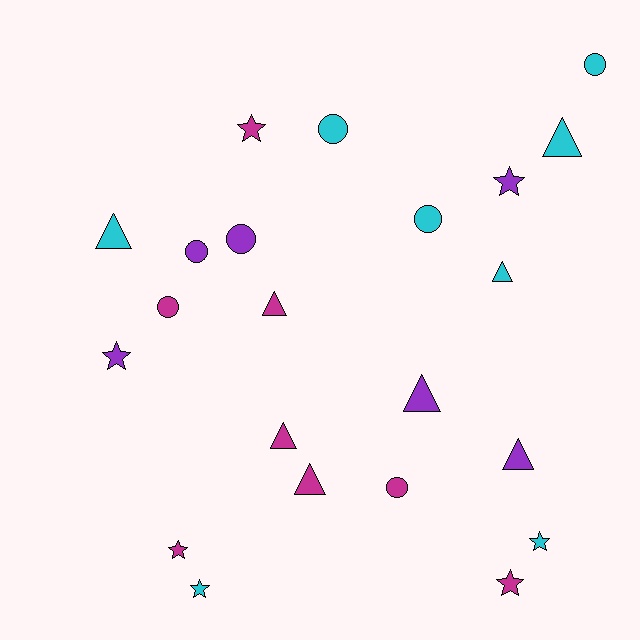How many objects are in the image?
There are 22 objects.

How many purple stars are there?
There are 2 purple stars.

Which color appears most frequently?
Magenta, with 8 objects.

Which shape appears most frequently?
Triangle, with 8 objects.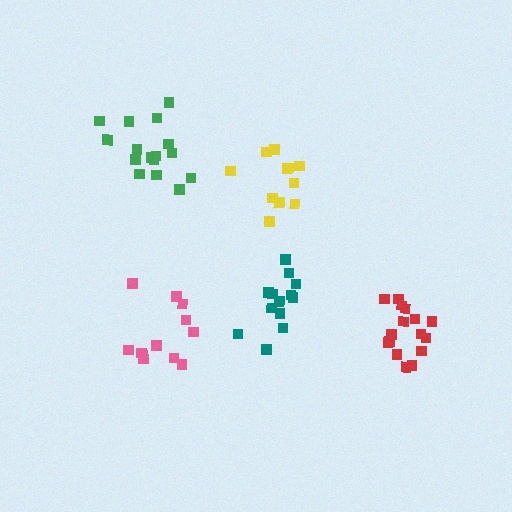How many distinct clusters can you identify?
There are 5 distinct clusters.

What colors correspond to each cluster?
The clusters are colored: teal, green, pink, red, yellow.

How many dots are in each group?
Group 1: 13 dots, Group 2: 16 dots, Group 3: 12 dots, Group 4: 16 dots, Group 5: 11 dots (68 total).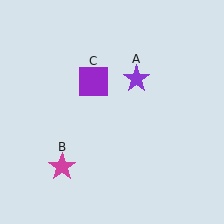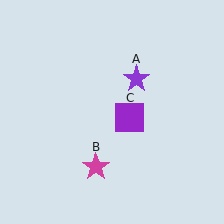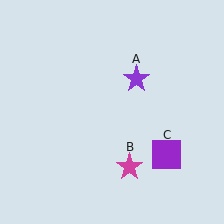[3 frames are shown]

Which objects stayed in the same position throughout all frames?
Purple star (object A) remained stationary.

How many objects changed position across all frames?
2 objects changed position: magenta star (object B), purple square (object C).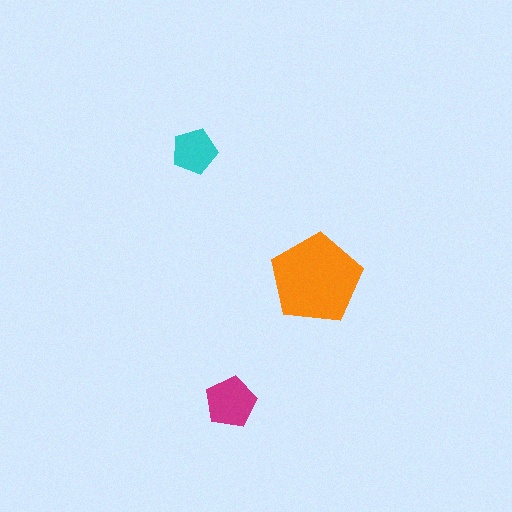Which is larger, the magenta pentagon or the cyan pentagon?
The magenta one.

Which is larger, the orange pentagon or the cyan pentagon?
The orange one.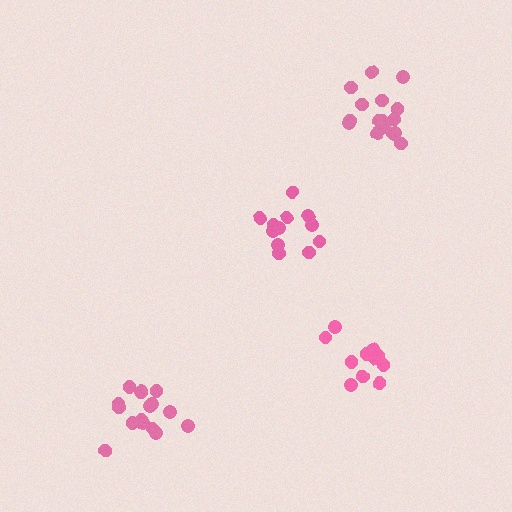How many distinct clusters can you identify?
There are 4 distinct clusters.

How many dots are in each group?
Group 1: 12 dots, Group 2: 16 dots, Group 3: 17 dots, Group 4: 11 dots (56 total).